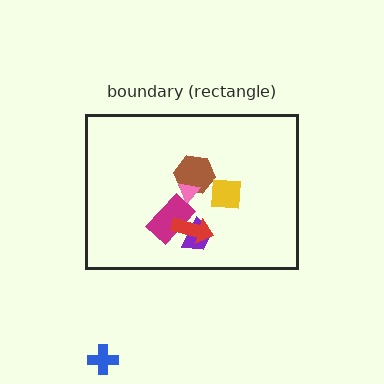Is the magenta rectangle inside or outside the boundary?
Inside.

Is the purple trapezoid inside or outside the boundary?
Inside.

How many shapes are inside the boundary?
6 inside, 1 outside.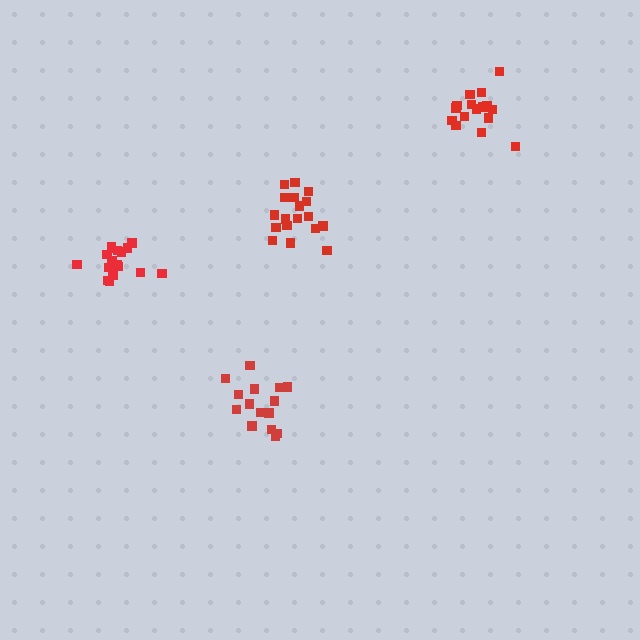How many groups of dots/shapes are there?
There are 4 groups.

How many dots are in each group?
Group 1: 15 dots, Group 2: 17 dots, Group 3: 17 dots, Group 4: 18 dots (67 total).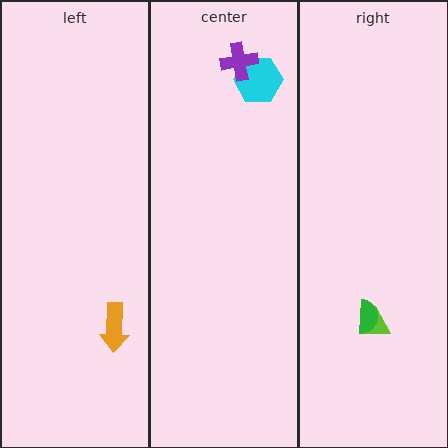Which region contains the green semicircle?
The right region.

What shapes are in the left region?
The orange arrow.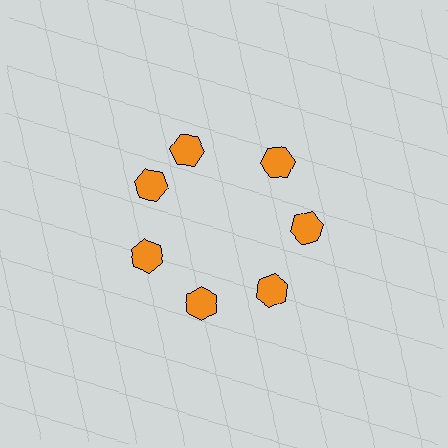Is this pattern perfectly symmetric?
No. The 7 orange hexagons are arranged in a ring, but one element near the 12 o'clock position is rotated out of alignment along the ring, breaking the 7-fold rotational symmetry.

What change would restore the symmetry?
The symmetry would be restored by rotating it back into even spacing with its neighbors so that all 7 hexagons sit at equal angles and equal distance from the center.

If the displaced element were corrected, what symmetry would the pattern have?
It would have 7-fold rotational symmetry — the pattern would map onto itself every 51 degrees.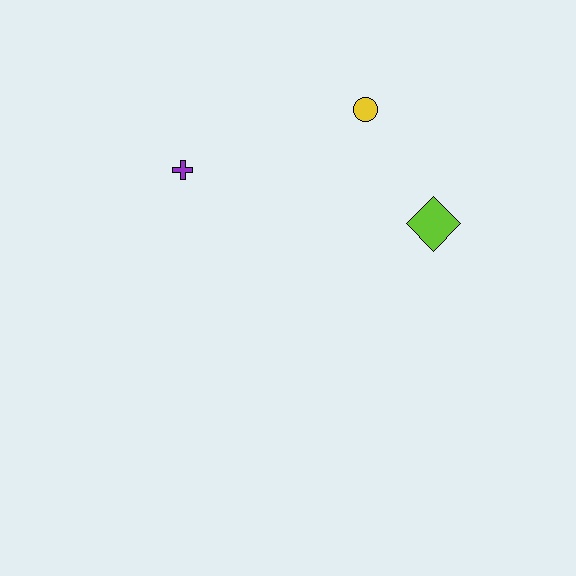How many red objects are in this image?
There are no red objects.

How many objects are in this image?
There are 3 objects.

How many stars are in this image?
There are no stars.